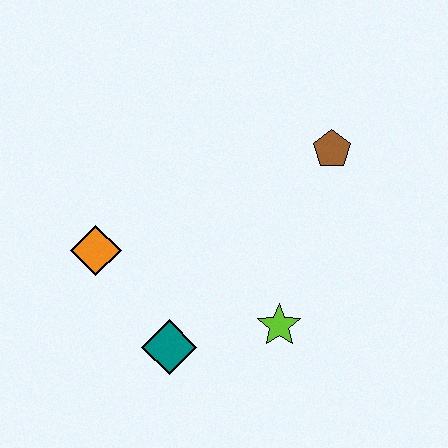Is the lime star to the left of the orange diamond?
No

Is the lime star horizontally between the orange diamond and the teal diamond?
No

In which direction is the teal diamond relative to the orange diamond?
The teal diamond is below the orange diamond.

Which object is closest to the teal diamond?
The lime star is closest to the teal diamond.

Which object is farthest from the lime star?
The orange diamond is farthest from the lime star.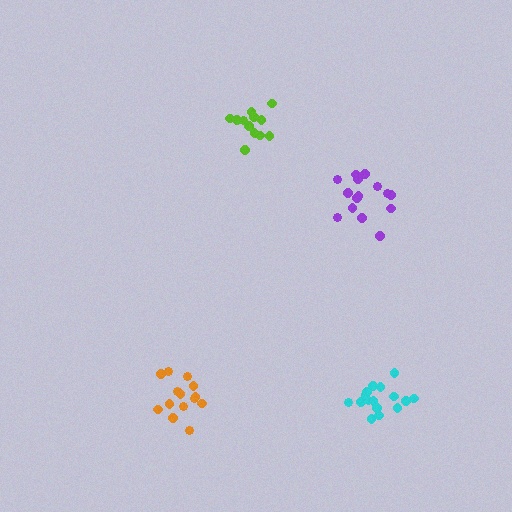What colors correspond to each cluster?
The clusters are colored: orange, cyan, purple, lime.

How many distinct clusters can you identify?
There are 4 distinct clusters.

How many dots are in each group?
Group 1: 14 dots, Group 2: 16 dots, Group 3: 15 dots, Group 4: 12 dots (57 total).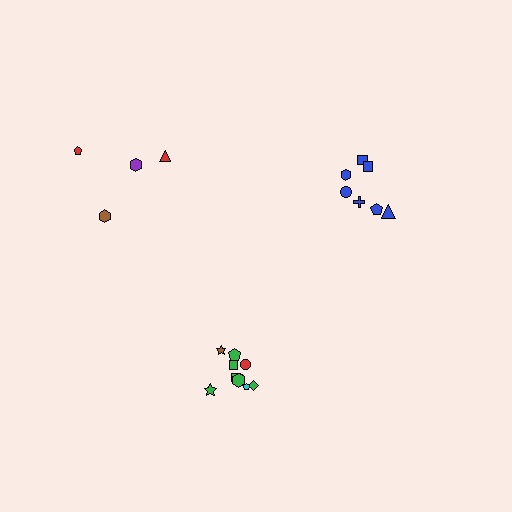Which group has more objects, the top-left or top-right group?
The top-right group.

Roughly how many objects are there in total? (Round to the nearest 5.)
Roughly 20 objects in total.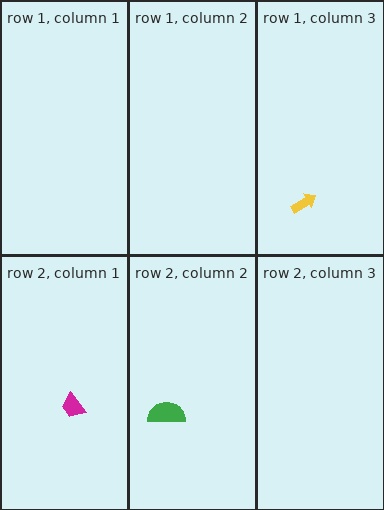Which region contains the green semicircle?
The row 2, column 2 region.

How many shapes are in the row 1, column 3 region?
1.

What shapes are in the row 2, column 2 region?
The green semicircle.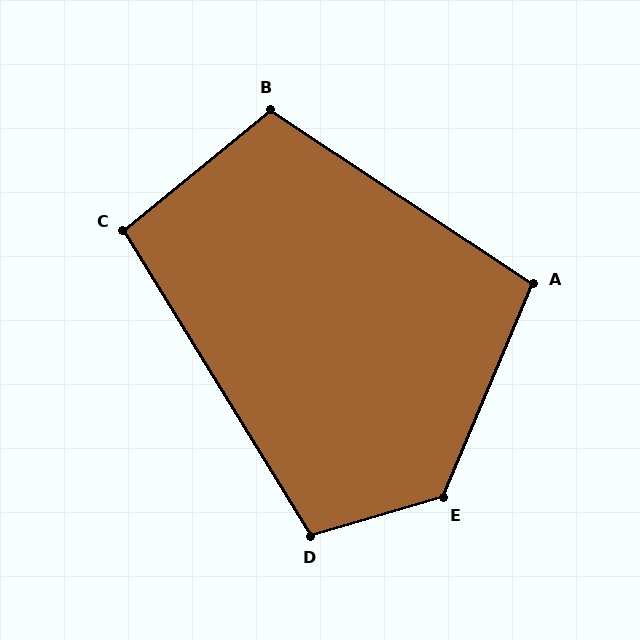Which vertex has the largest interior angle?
E, at approximately 129 degrees.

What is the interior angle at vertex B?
Approximately 107 degrees (obtuse).